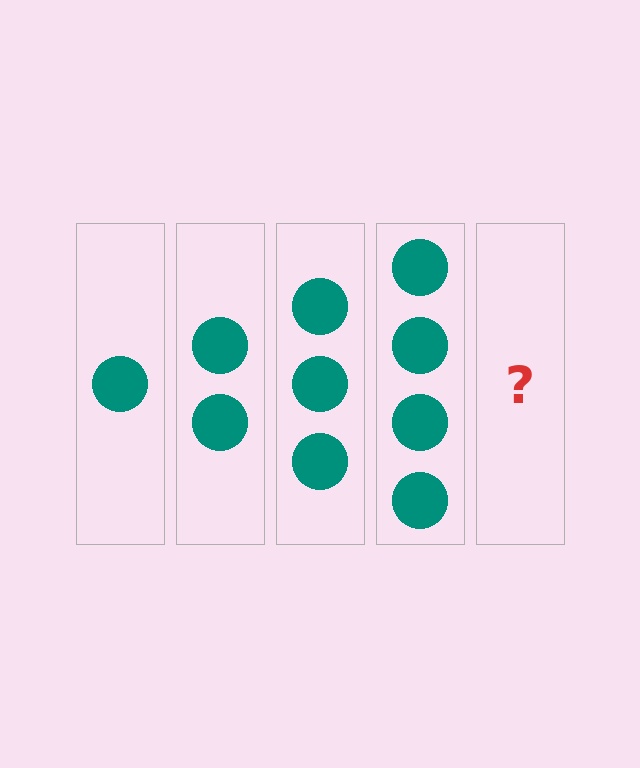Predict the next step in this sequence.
The next step is 5 circles.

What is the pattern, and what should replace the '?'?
The pattern is that each step adds one more circle. The '?' should be 5 circles.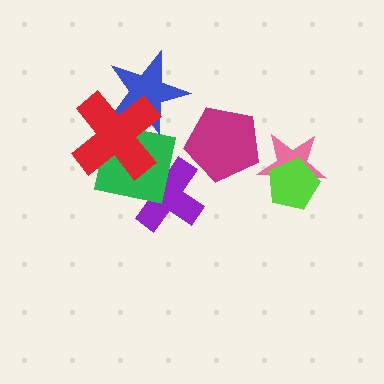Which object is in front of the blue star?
The red cross is in front of the blue star.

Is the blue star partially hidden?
Yes, it is partially covered by another shape.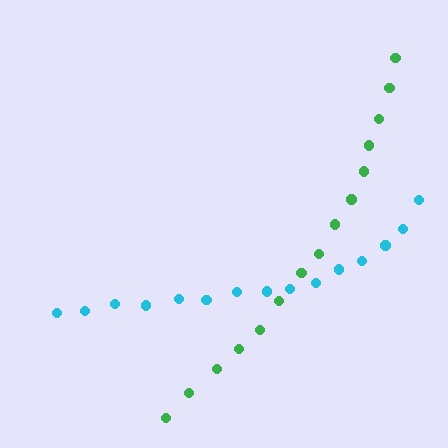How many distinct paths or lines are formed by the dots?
There are 2 distinct paths.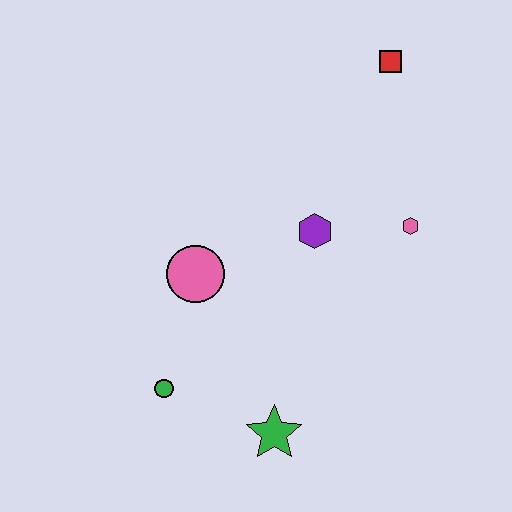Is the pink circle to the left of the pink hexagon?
Yes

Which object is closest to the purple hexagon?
The pink hexagon is closest to the purple hexagon.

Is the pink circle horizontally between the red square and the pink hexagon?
No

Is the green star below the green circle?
Yes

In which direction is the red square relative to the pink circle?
The red square is above the pink circle.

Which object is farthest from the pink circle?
The red square is farthest from the pink circle.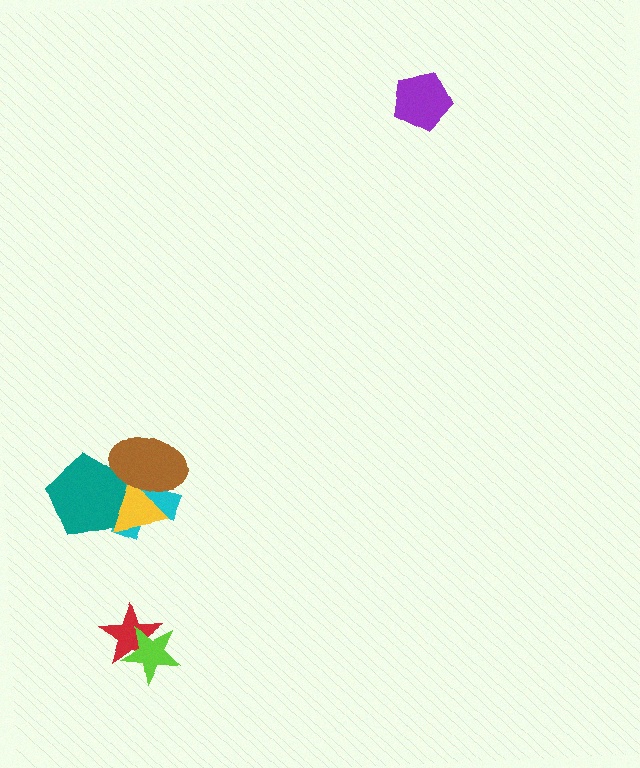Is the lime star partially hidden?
No, no other shape covers it.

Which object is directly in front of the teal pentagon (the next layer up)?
The yellow triangle is directly in front of the teal pentagon.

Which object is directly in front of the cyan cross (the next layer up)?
The teal pentagon is directly in front of the cyan cross.